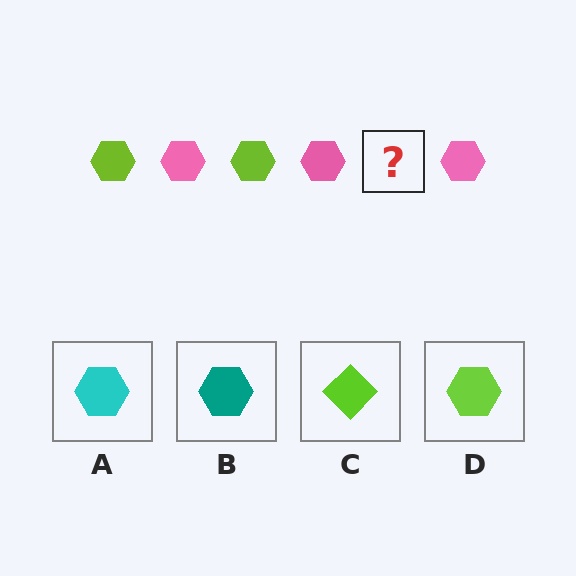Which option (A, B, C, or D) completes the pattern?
D.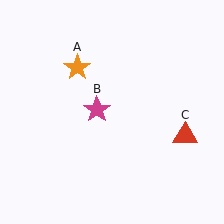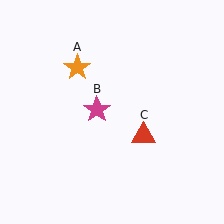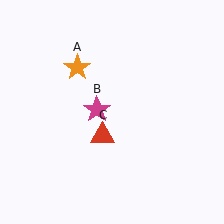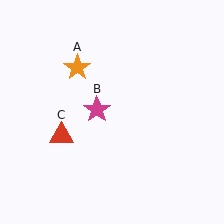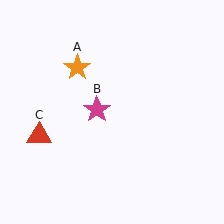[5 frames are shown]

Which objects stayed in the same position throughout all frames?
Orange star (object A) and magenta star (object B) remained stationary.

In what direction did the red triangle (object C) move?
The red triangle (object C) moved left.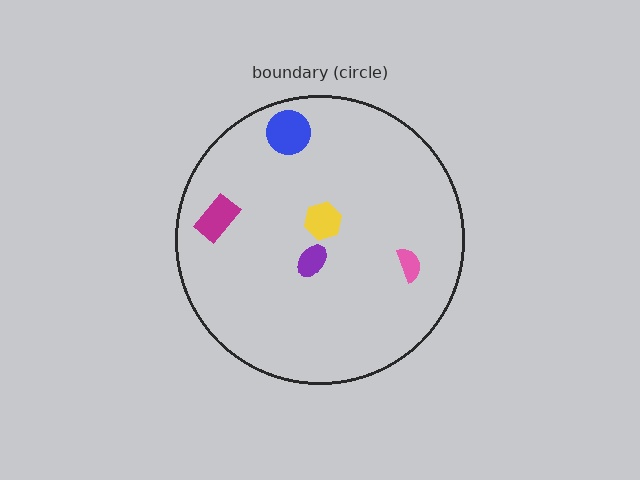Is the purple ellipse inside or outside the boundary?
Inside.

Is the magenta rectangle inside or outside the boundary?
Inside.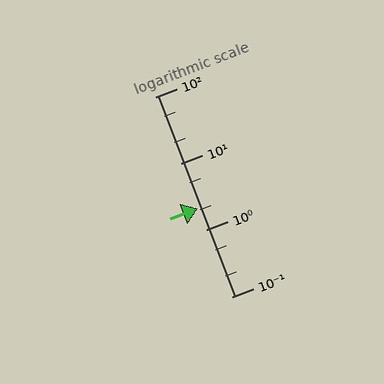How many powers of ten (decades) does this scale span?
The scale spans 3 decades, from 0.1 to 100.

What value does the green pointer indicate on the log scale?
The pointer indicates approximately 2.1.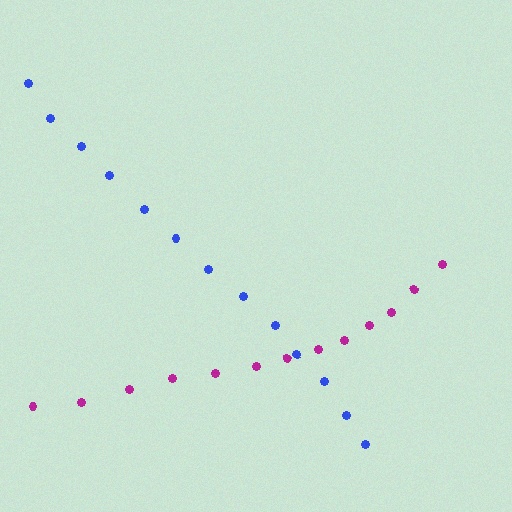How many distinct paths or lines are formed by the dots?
There are 2 distinct paths.